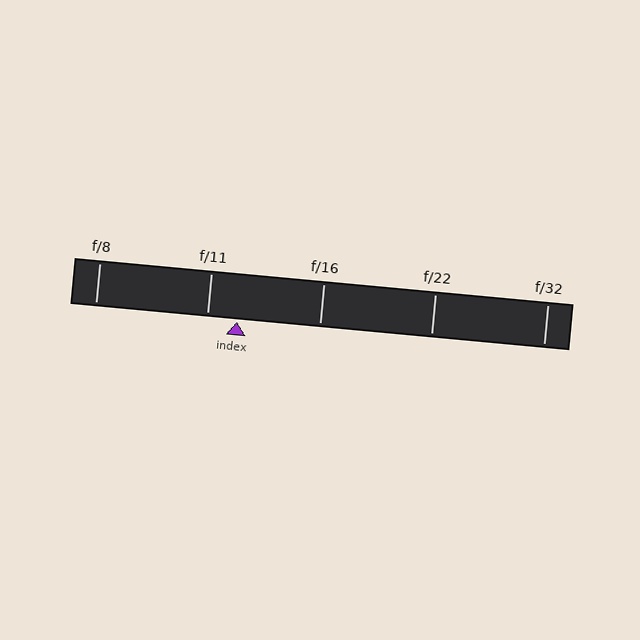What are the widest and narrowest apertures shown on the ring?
The widest aperture shown is f/8 and the narrowest is f/32.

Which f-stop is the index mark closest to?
The index mark is closest to f/11.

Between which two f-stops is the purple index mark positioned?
The index mark is between f/11 and f/16.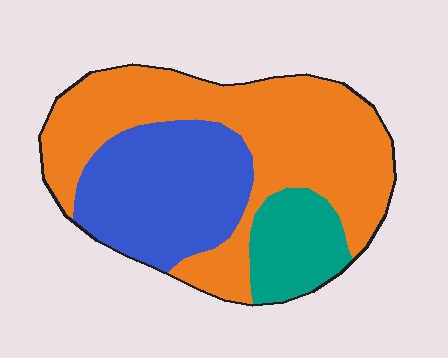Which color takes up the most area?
Orange, at roughly 55%.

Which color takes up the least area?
Teal, at roughly 15%.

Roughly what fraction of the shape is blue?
Blue covers 32% of the shape.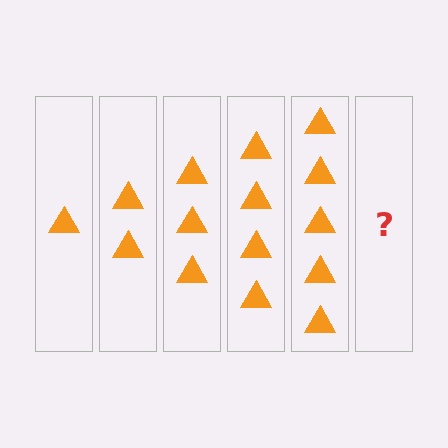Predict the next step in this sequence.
The next step is 6 triangles.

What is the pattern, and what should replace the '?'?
The pattern is that each step adds one more triangle. The '?' should be 6 triangles.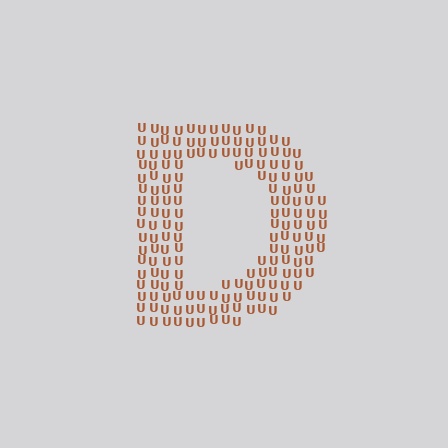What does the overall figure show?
The overall figure shows the letter D.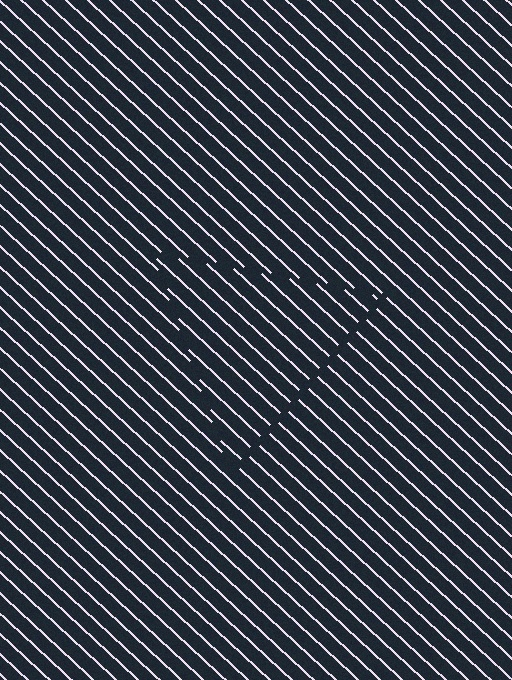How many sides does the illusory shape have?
3 sides — the line-ends trace a triangle.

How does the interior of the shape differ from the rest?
The interior of the shape contains the same grating, shifted by half a period — the contour is defined by the phase discontinuity where line-ends from the inner and outer gratings abut.